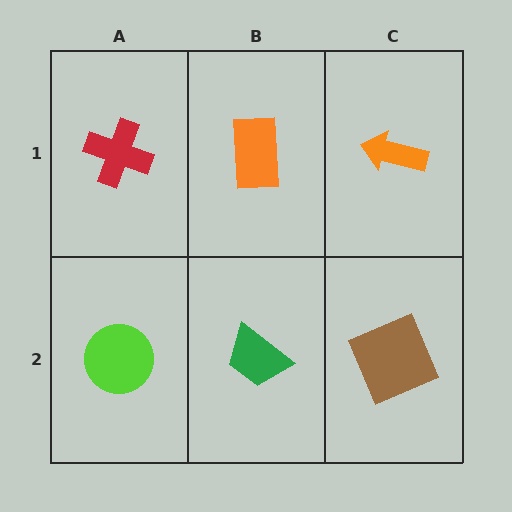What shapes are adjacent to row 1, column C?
A brown square (row 2, column C), an orange rectangle (row 1, column B).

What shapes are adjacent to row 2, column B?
An orange rectangle (row 1, column B), a lime circle (row 2, column A), a brown square (row 2, column C).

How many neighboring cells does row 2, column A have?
2.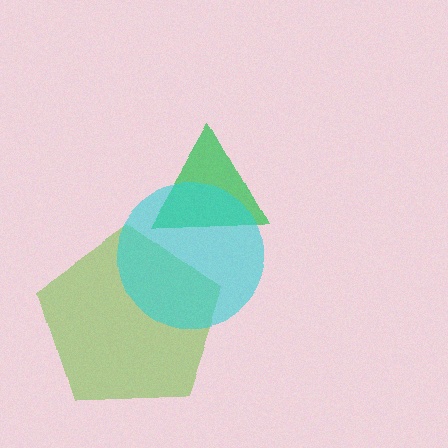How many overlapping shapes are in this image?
There are 3 overlapping shapes in the image.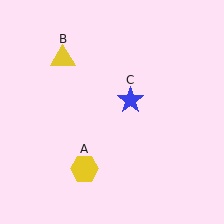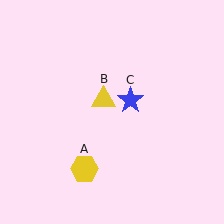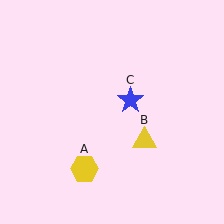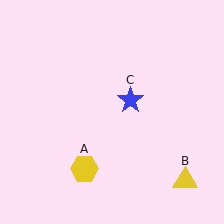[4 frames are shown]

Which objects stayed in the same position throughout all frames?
Yellow hexagon (object A) and blue star (object C) remained stationary.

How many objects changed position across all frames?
1 object changed position: yellow triangle (object B).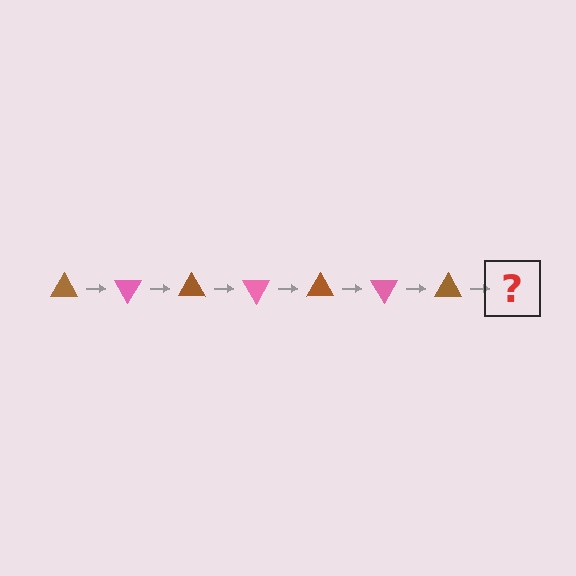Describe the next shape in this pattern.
It should be a pink triangle, rotated 420 degrees from the start.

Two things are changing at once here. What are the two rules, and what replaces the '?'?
The two rules are that it rotates 60 degrees each step and the color cycles through brown and pink. The '?' should be a pink triangle, rotated 420 degrees from the start.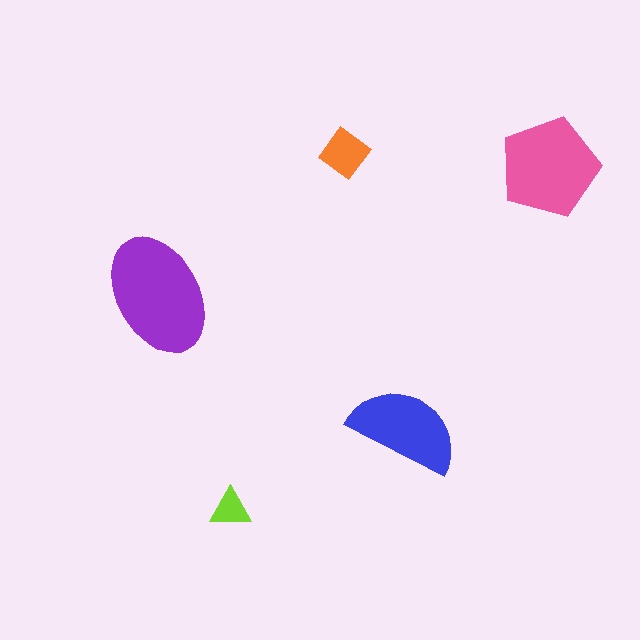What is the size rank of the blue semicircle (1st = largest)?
3rd.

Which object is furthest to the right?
The pink pentagon is rightmost.